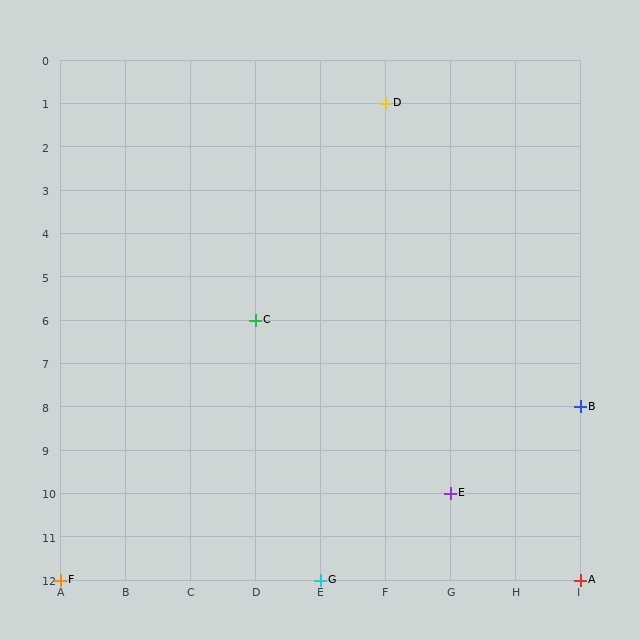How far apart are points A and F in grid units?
Points A and F are 8 columns apart.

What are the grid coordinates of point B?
Point B is at grid coordinates (I, 8).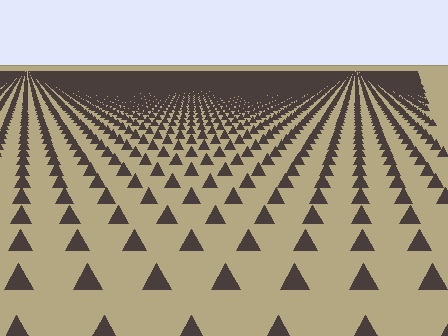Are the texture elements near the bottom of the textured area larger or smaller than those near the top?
Larger. Near the bottom, elements are closer to the viewer and appear at a bigger on-screen size.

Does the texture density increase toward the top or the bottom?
Density increases toward the top.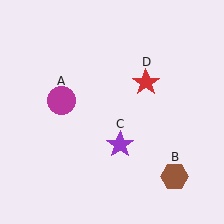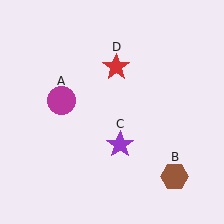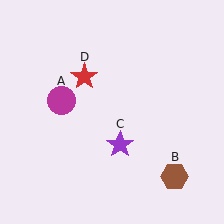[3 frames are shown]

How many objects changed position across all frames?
1 object changed position: red star (object D).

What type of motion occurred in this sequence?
The red star (object D) rotated counterclockwise around the center of the scene.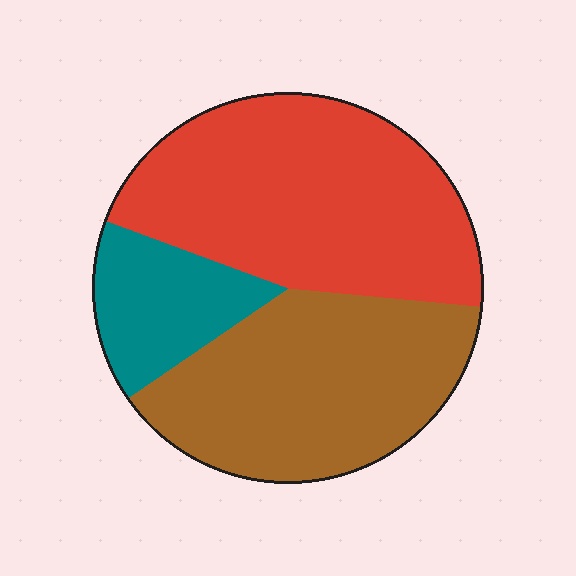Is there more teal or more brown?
Brown.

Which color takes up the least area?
Teal, at roughly 15%.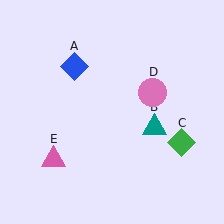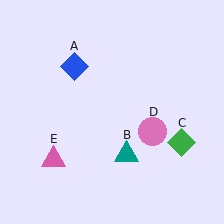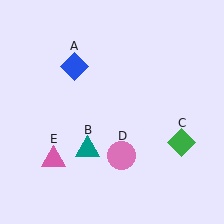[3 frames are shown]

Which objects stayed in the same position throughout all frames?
Blue diamond (object A) and green diamond (object C) and pink triangle (object E) remained stationary.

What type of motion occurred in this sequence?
The teal triangle (object B), pink circle (object D) rotated clockwise around the center of the scene.